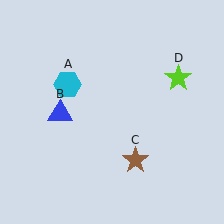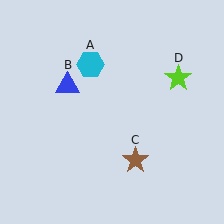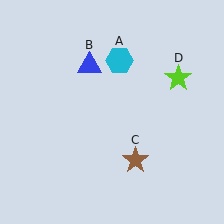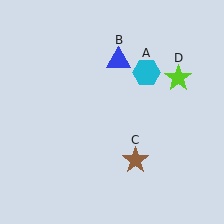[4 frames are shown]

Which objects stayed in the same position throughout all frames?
Brown star (object C) and lime star (object D) remained stationary.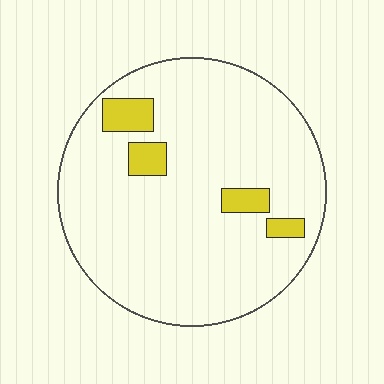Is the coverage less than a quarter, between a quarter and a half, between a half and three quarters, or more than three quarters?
Less than a quarter.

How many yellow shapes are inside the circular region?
4.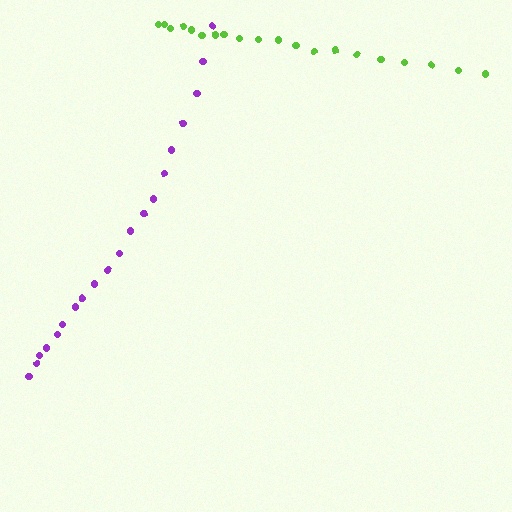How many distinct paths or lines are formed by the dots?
There are 2 distinct paths.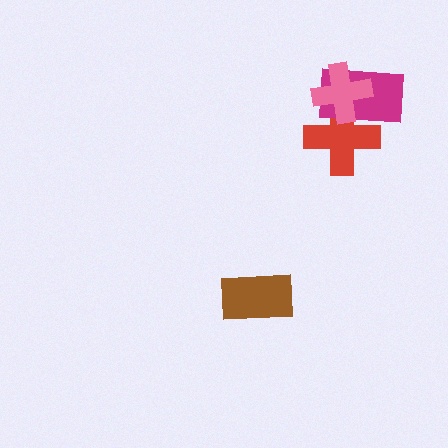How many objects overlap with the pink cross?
2 objects overlap with the pink cross.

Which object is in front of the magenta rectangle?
The pink cross is in front of the magenta rectangle.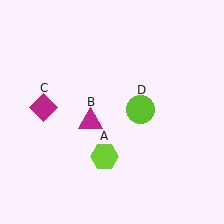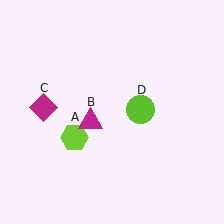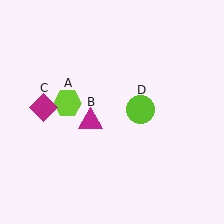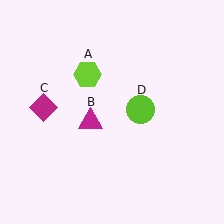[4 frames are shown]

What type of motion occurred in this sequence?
The lime hexagon (object A) rotated clockwise around the center of the scene.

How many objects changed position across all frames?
1 object changed position: lime hexagon (object A).